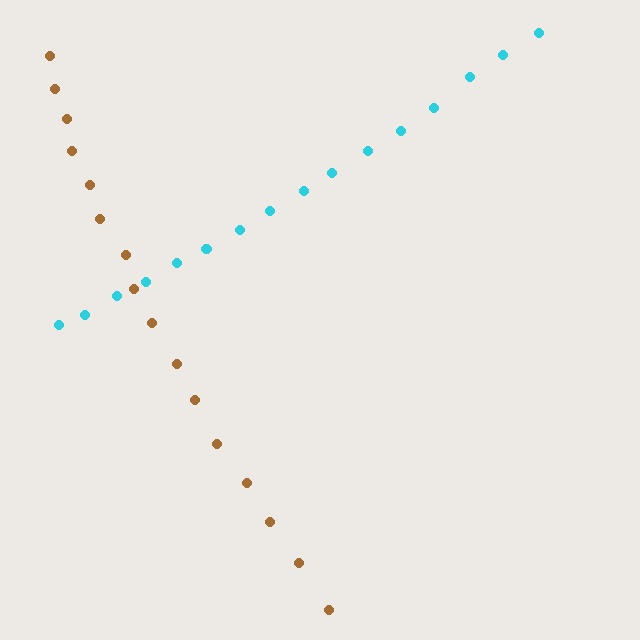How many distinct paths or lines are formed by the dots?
There are 2 distinct paths.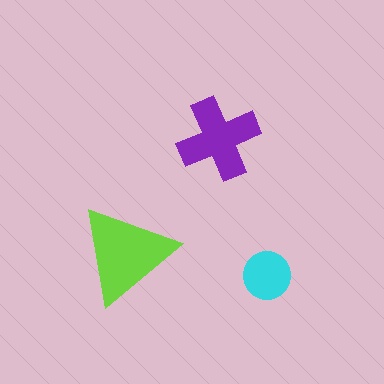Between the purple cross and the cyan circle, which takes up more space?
The purple cross.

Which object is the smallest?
The cyan circle.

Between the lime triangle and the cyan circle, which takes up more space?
The lime triangle.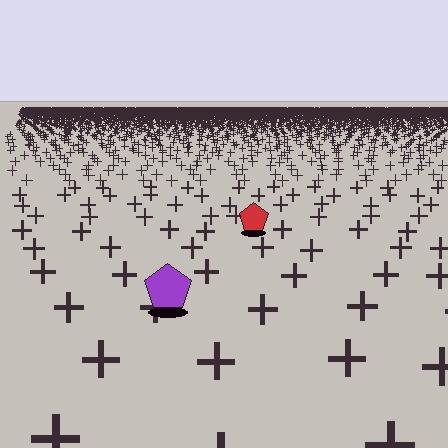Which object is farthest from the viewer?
The red pentagon is farthest from the viewer. It appears smaller and the ground texture around it is denser.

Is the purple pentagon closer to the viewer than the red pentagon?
Yes. The purple pentagon is closer — you can tell from the texture gradient: the ground texture is coarser near it.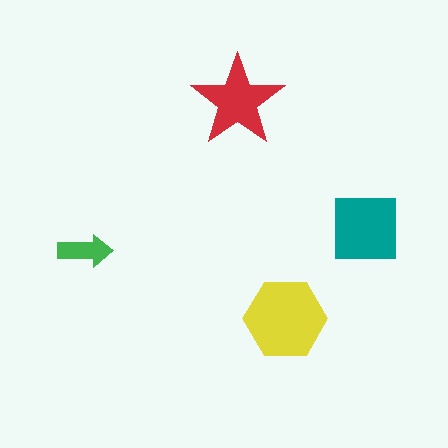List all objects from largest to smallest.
The yellow hexagon, the teal square, the red star, the green arrow.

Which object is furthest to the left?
The green arrow is leftmost.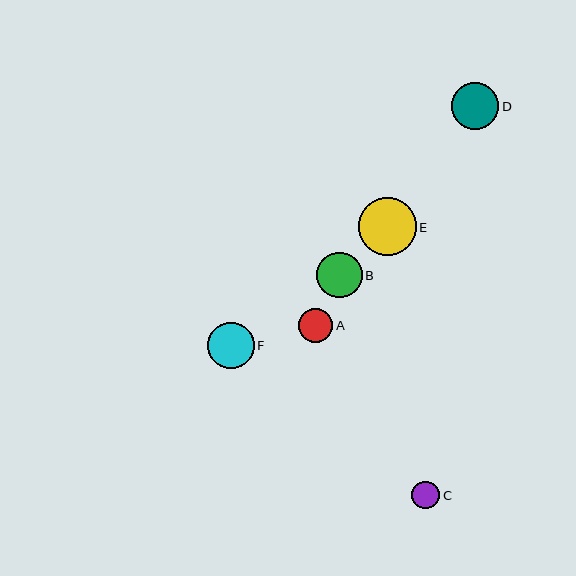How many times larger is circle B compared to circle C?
Circle B is approximately 1.6 times the size of circle C.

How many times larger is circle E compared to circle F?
Circle E is approximately 1.2 times the size of circle F.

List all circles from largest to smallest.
From largest to smallest: E, D, F, B, A, C.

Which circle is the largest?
Circle E is the largest with a size of approximately 58 pixels.